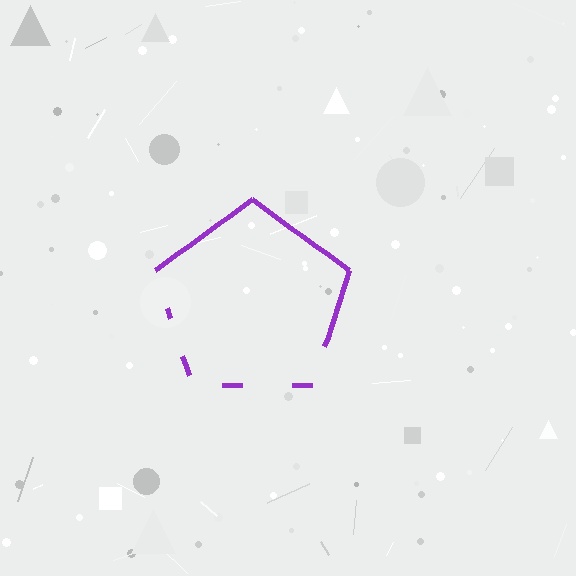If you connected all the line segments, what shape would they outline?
They would outline a pentagon.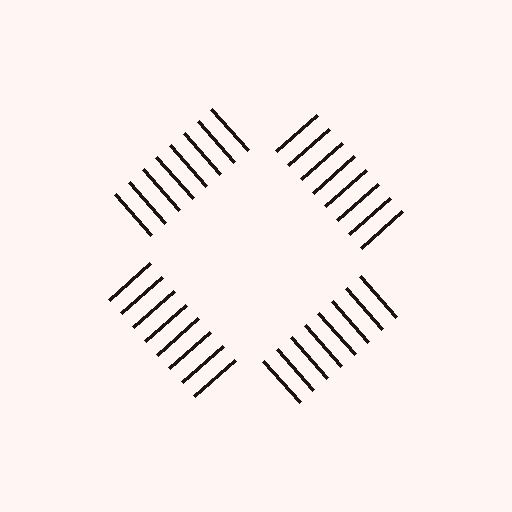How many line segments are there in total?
32 — 8 along each of the 4 edges.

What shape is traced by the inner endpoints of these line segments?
An illusory square — the line segments terminate on its edges but no continuous stroke is drawn.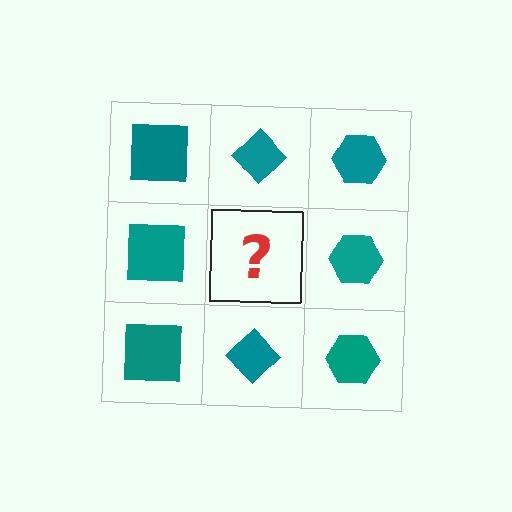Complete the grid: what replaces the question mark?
The question mark should be replaced with a teal diamond.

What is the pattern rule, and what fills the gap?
The rule is that each column has a consistent shape. The gap should be filled with a teal diamond.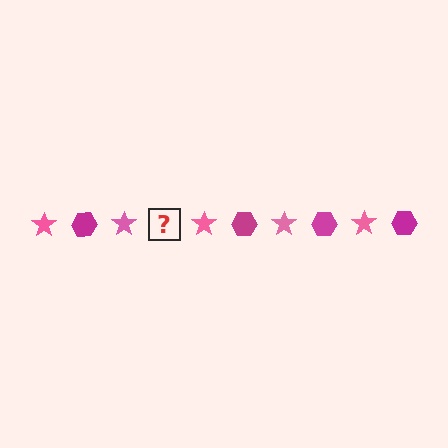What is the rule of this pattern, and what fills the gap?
The rule is that the pattern alternates between pink star and magenta hexagon. The gap should be filled with a magenta hexagon.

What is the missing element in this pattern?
The missing element is a magenta hexagon.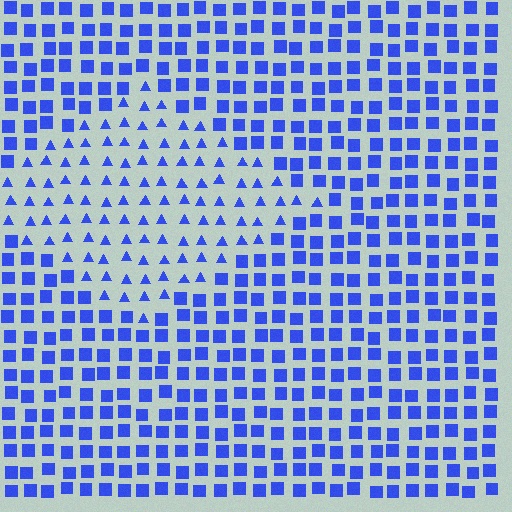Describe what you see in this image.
The image is filled with small blue elements arranged in a uniform grid. A diamond-shaped region contains triangles, while the surrounding area contains squares. The boundary is defined purely by the change in element shape.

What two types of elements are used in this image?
The image uses triangles inside the diamond region and squares outside it.